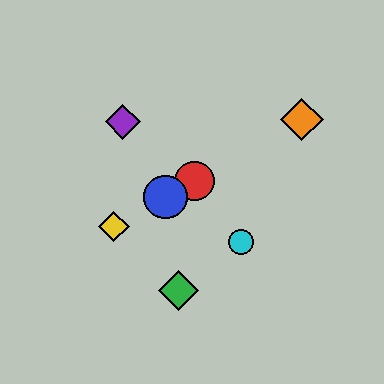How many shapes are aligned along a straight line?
4 shapes (the red circle, the blue circle, the yellow diamond, the orange diamond) are aligned along a straight line.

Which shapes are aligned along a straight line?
The red circle, the blue circle, the yellow diamond, the orange diamond are aligned along a straight line.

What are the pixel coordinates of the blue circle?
The blue circle is at (166, 197).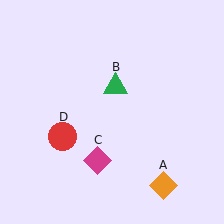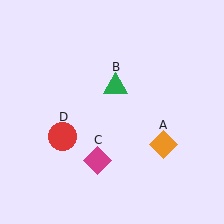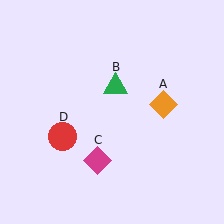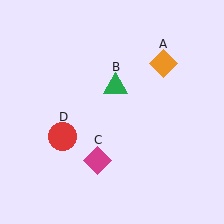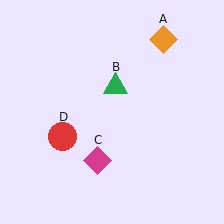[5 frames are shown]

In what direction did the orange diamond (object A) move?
The orange diamond (object A) moved up.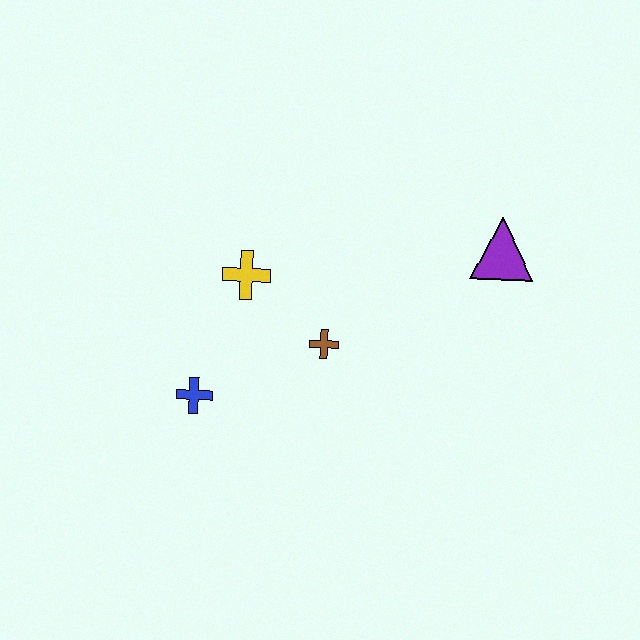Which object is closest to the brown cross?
The yellow cross is closest to the brown cross.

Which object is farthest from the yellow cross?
The purple triangle is farthest from the yellow cross.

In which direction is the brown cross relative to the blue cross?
The brown cross is to the right of the blue cross.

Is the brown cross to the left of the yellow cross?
No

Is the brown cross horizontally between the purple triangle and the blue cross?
Yes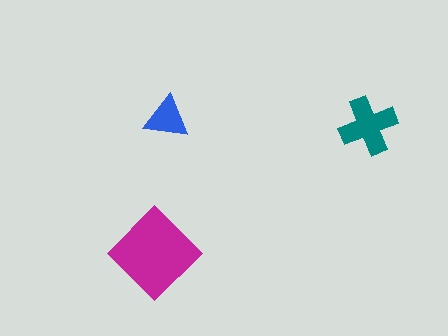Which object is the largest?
The magenta diamond.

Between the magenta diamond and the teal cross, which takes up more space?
The magenta diamond.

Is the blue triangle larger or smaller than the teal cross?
Smaller.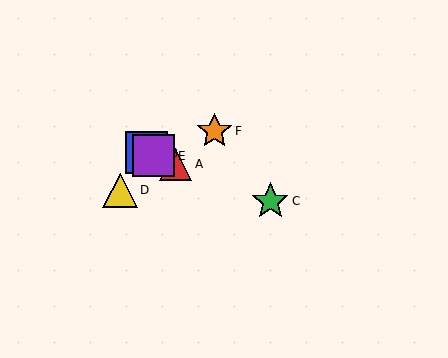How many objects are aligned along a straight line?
4 objects (A, B, C, E) are aligned along a straight line.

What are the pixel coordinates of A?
Object A is at (176, 164).